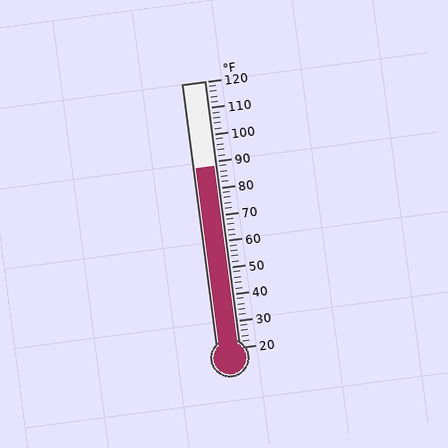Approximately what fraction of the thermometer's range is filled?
The thermometer is filled to approximately 70% of its range.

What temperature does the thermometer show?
The thermometer shows approximately 88°F.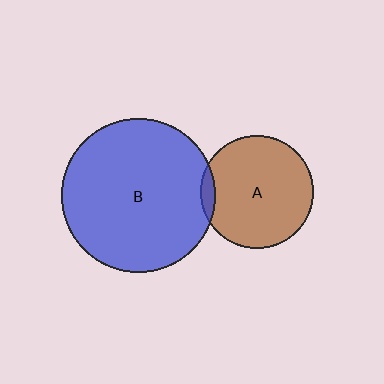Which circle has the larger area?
Circle B (blue).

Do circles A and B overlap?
Yes.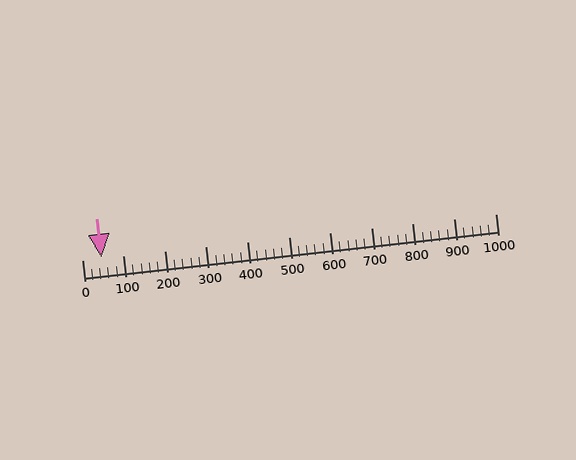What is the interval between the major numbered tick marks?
The major tick marks are spaced 100 units apart.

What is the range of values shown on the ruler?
The ruler shows values from 0 to 1000.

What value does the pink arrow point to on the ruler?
The pink arrow points to approximately 46.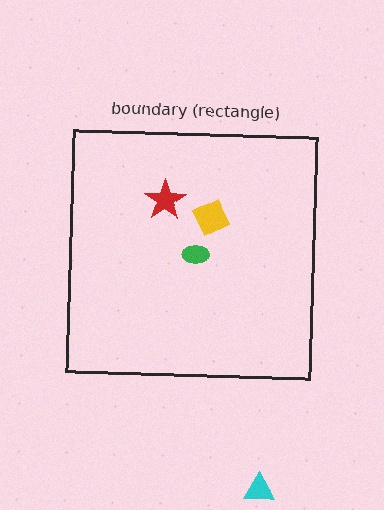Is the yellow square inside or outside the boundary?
Inside.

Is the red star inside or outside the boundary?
Inside.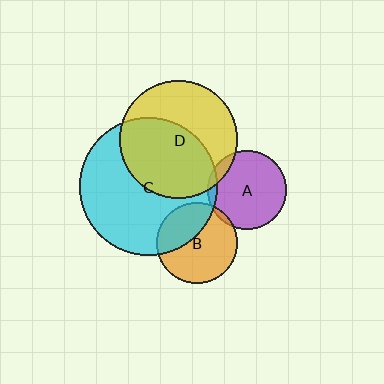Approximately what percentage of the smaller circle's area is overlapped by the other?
Approximately 5%.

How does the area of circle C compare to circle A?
Approximately 3.0 times.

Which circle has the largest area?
Circle C (cyan).